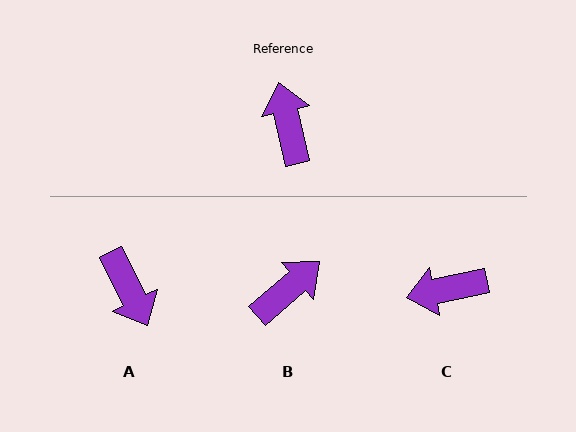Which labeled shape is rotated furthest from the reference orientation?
A, about 167 degrees away.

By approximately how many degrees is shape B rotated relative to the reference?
Approximately 62 degrees clockwise.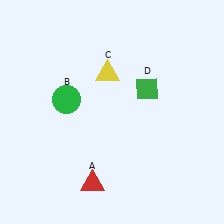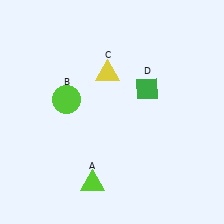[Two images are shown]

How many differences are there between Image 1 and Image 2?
There are 2 differences between the two images.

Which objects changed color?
A changed from red to lime. B changed from green to lime.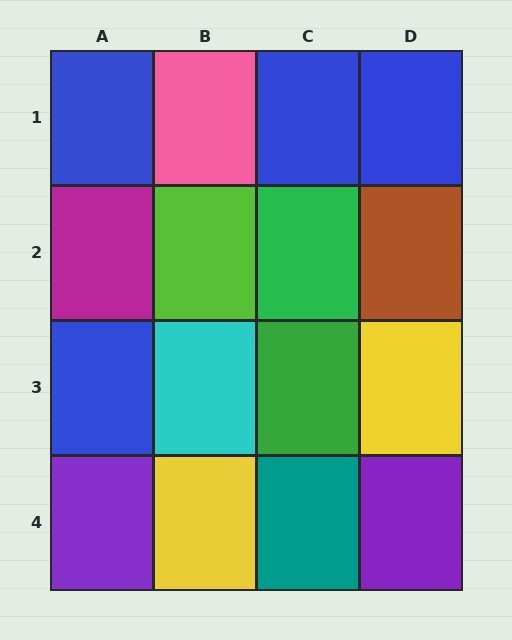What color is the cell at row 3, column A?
Blue.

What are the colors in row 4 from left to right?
Purple, yellow, teal, purple.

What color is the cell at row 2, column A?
Magenta.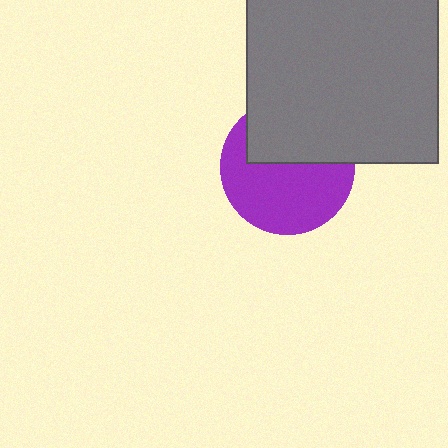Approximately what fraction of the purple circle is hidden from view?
Roughly 41% of the purple circle is hidden behind the gray square.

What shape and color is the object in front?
The object in front is a gray square.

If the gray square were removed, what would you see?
You would see the complete purple circle.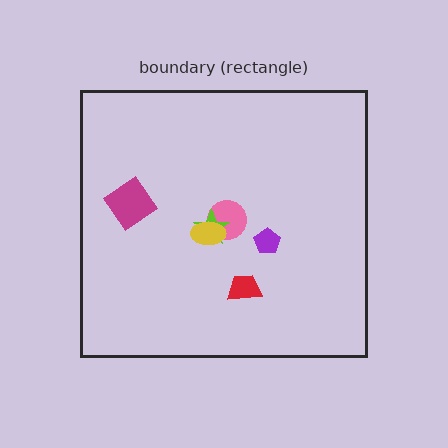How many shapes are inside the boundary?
6 inside, 0 outside.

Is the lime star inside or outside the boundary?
Inside.